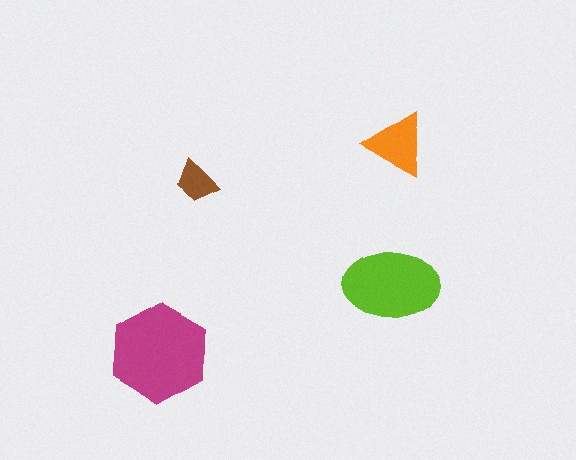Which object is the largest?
The magenta hexagon.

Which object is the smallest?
The brown trapezoid.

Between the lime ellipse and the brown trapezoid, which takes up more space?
The lime ellipse.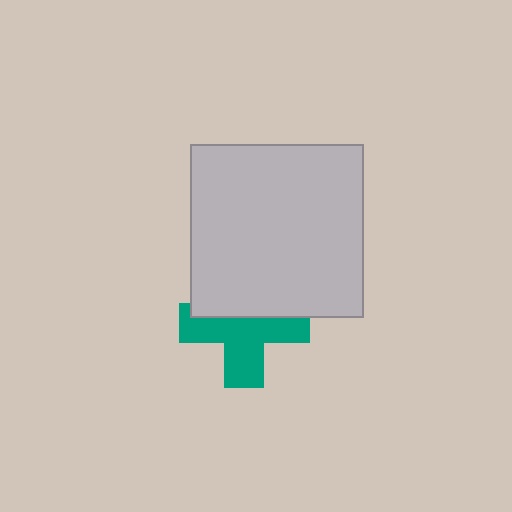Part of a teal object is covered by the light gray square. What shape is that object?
It is a cross.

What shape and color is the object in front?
The object in front is a light gray square.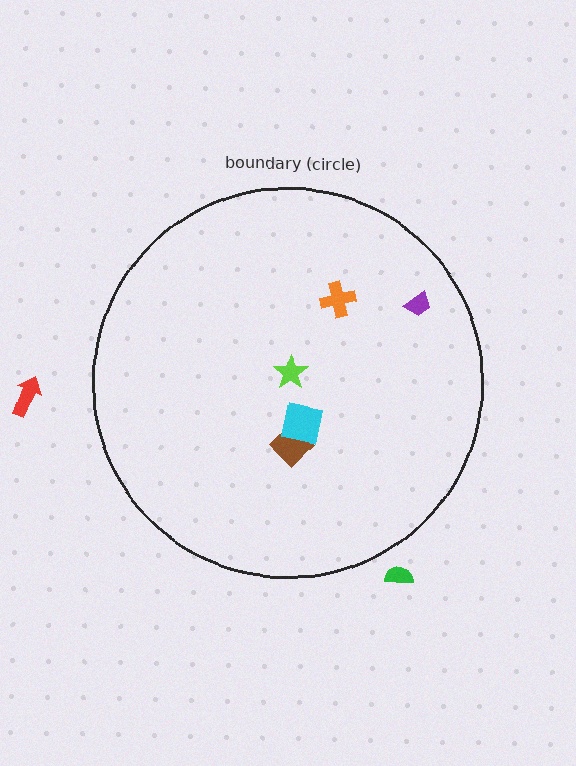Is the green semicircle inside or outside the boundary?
Outside.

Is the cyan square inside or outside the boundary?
Inside.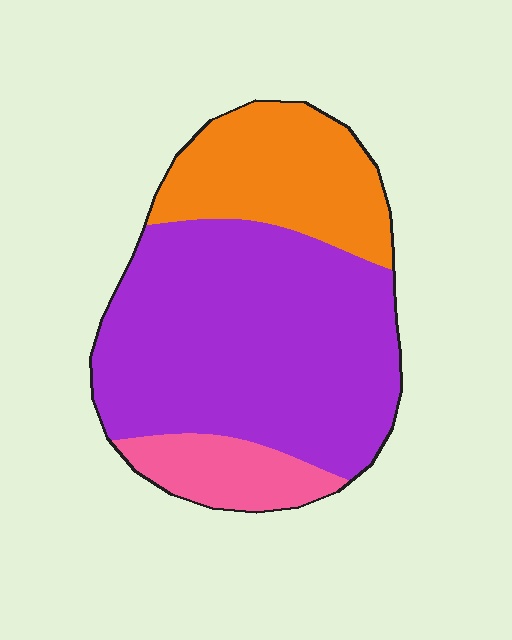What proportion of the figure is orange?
Orange takes up about one quarter (1/4) of the figure.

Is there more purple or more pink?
Purple.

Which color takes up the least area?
Pink, at roughly 10%.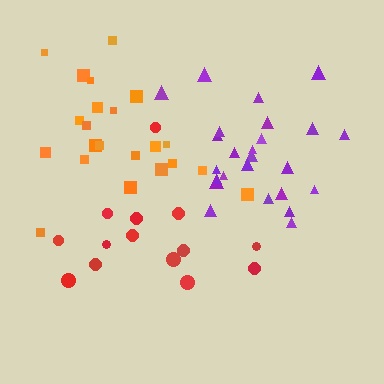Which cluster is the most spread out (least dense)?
Red.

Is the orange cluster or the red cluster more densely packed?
Orange.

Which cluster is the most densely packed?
Purple.